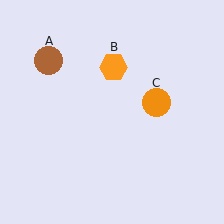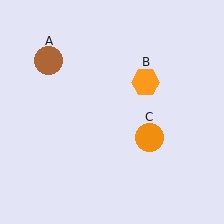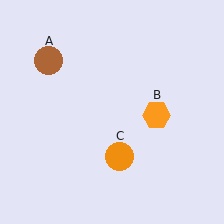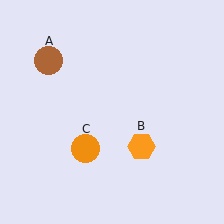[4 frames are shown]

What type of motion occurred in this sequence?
The orange hexagon (object B), orange circle (object C) rotated clockwise around the center of the scene.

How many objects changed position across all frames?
2 objects changed position: orange hexagon (object B), orange circle (object C).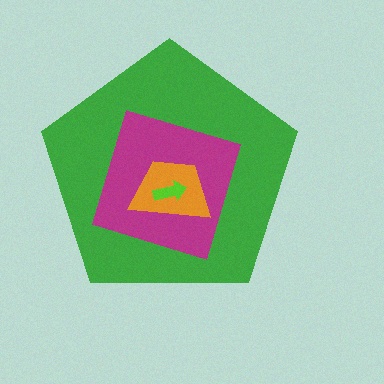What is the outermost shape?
The green pentagon.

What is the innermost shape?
The lime arrow.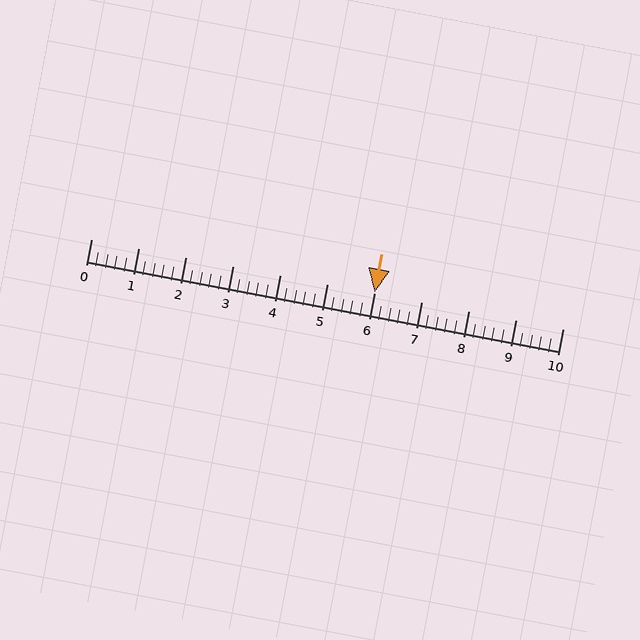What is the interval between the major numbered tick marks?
The major tick marks are spaced 1 units apart.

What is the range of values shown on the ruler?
The ruler shows values from 0 to 10.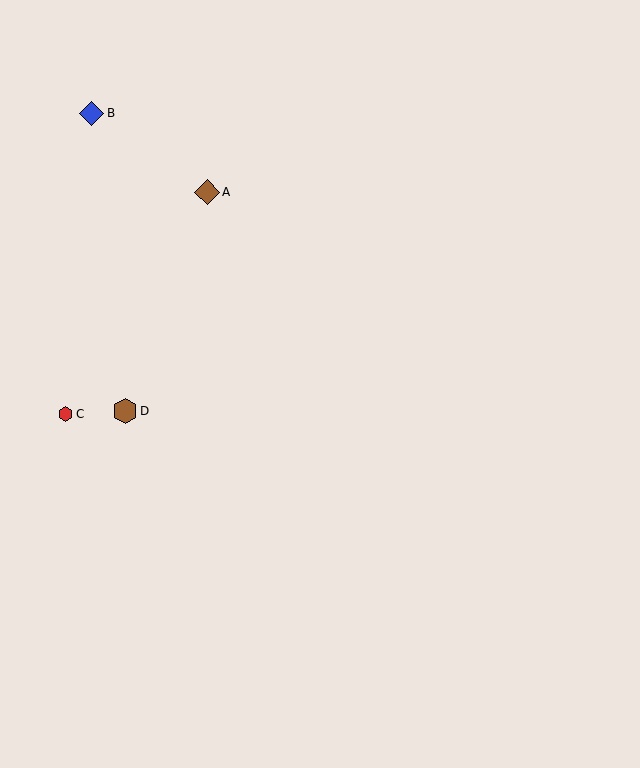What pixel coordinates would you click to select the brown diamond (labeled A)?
Click at (207, 192) to select the brown diamond A.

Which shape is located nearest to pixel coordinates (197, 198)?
The brown diamond (labeled A) at (207, 192) is nearest to that location.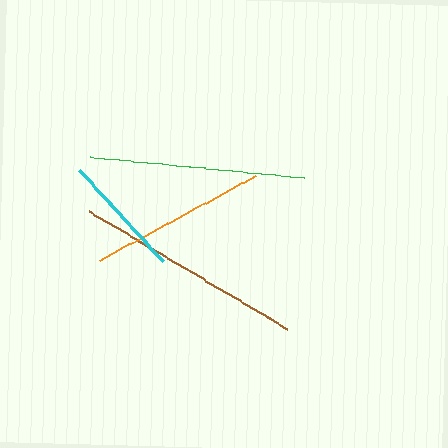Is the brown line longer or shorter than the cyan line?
The brown line is longer than the cyan line.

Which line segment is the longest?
The brown line is the longest at approximately 230 pixels.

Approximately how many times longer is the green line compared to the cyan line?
The green line is approximately 1.7 times the length of the cyan line.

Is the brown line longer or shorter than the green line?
The brown line is longer than the green line.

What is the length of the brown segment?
The brown segment is approximately 230 pixels long.